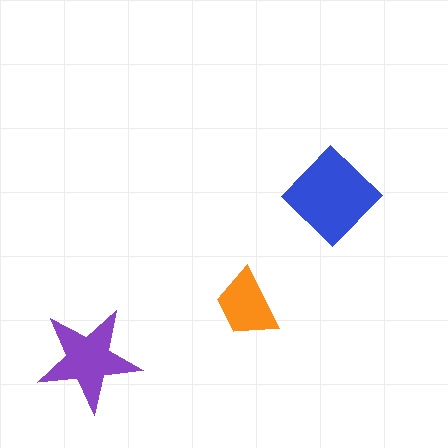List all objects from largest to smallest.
The blue diamond, the purple star, the orange trapezoid.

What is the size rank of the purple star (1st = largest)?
2nd.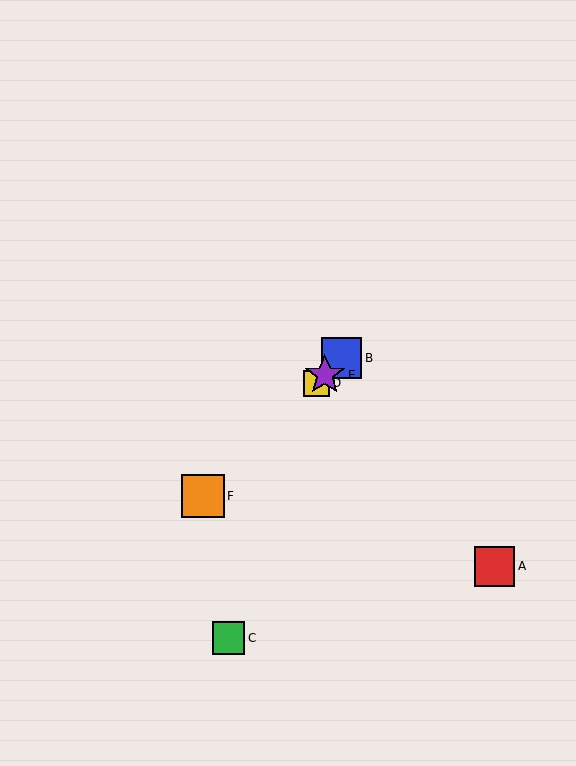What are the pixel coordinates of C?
Object C is at (228, 638).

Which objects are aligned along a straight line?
Objects B, D, E, F are aligned along a straight line.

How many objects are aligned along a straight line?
4 objects (B, D, E, F) are aligned along a straight line.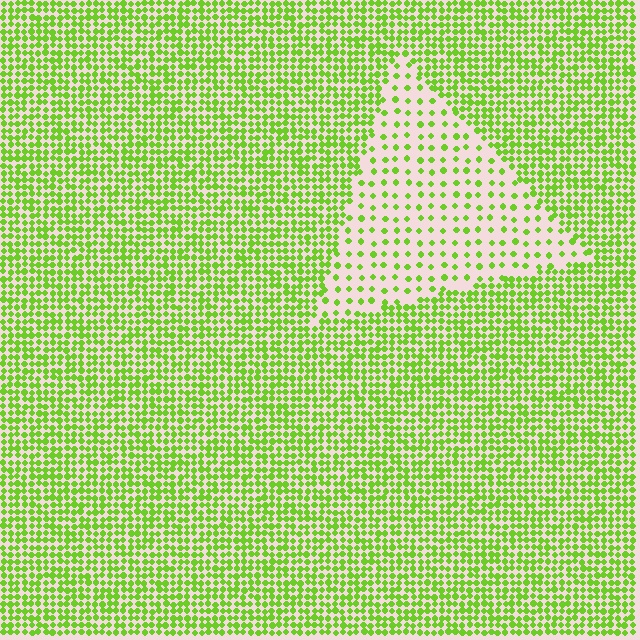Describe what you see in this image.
The image contains small lime elements arranged at two different densities. A triangle-shaped region is visible where the elements are less densely packed than the surrounding area.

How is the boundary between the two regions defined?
The boundary is defined by a change in element density (approximately 2.8x ratio). All elements are the same color, size, and shape.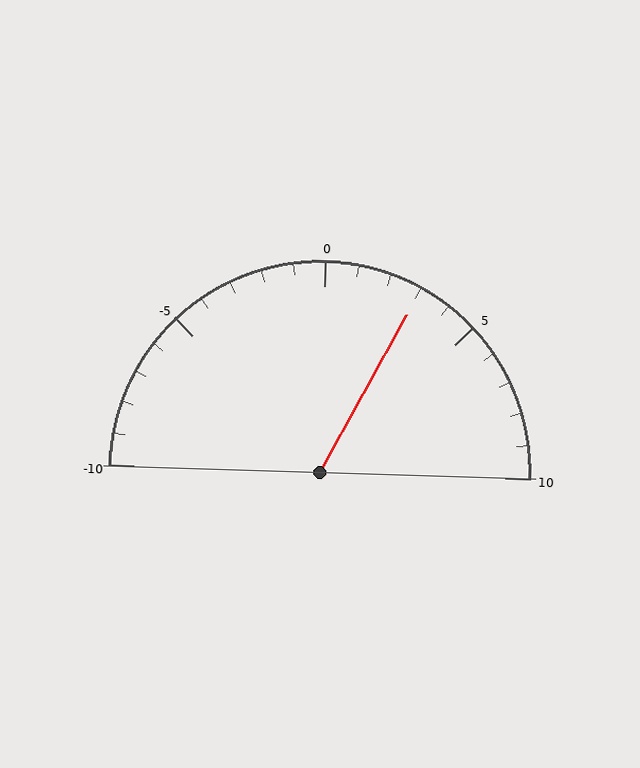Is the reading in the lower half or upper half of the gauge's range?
The reading is in the upper half of the range (-10 to 10).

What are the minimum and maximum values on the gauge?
The gauge ranges from -10 to 10.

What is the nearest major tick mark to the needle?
The nearest major tick mark is 5.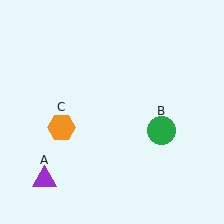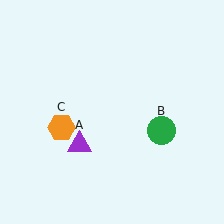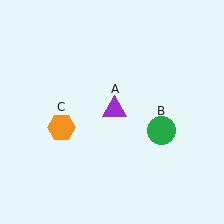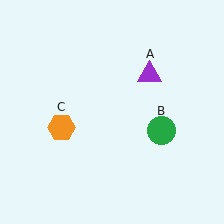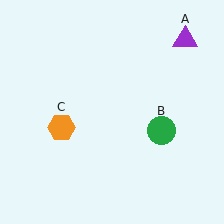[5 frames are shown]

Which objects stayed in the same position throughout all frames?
Green circle (object B) and orange hexagon (object C) remained stationary.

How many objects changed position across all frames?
1 object changed position: purple triangle (object A).